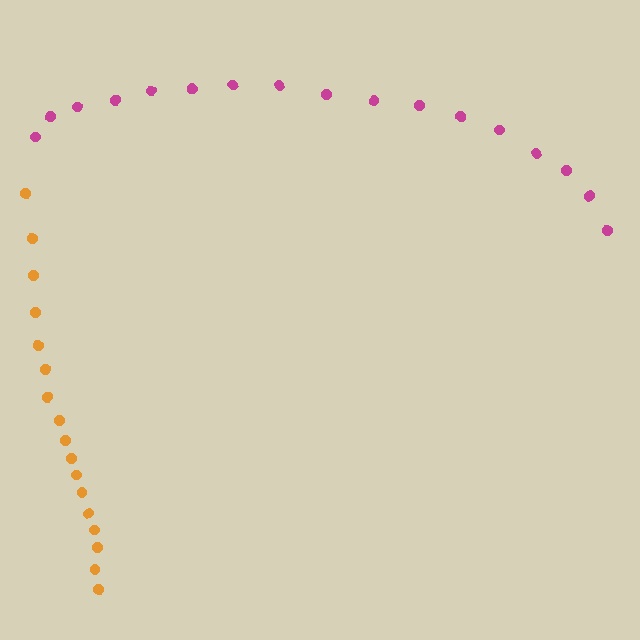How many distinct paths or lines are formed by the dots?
There are 2 distinct paths.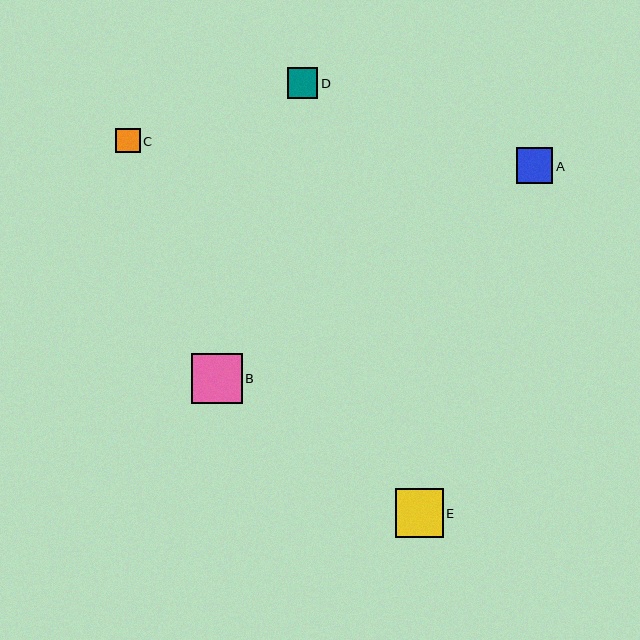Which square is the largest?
Square B is the largest with a size of approximately 51 pixels.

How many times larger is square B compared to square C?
Square B is approximately 2.1 times the size of square C.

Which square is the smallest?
Square C is the smallest with a size of approximately 25 pixels.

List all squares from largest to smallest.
From largest to smallest: B, E, A, D, C.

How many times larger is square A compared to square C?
Square A is approximately 1.5 times the size of square C.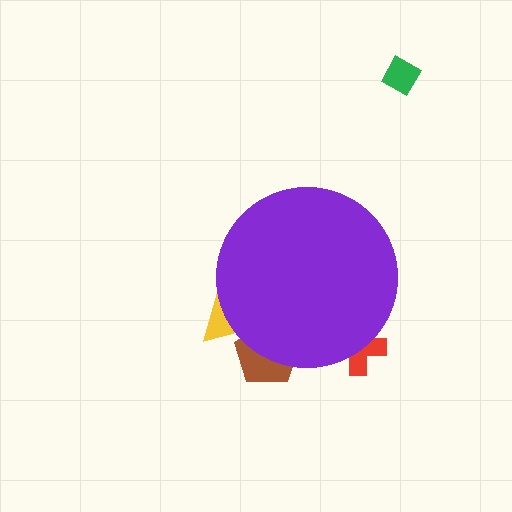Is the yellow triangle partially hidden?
Yes, the yellow triangle is partially hidden behind the purple circle.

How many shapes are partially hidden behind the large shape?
3 shapes are partially hidden.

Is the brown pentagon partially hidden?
Yes, the brown pentagon is partially hidden behind the purple circle.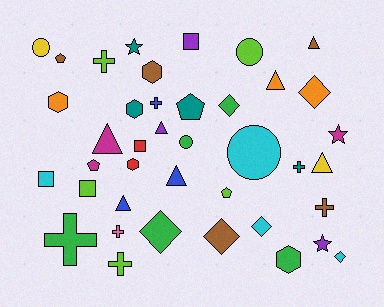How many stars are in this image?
There are 3 stars.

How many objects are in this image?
There are 40 objects.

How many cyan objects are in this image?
There are 4 cyan objects.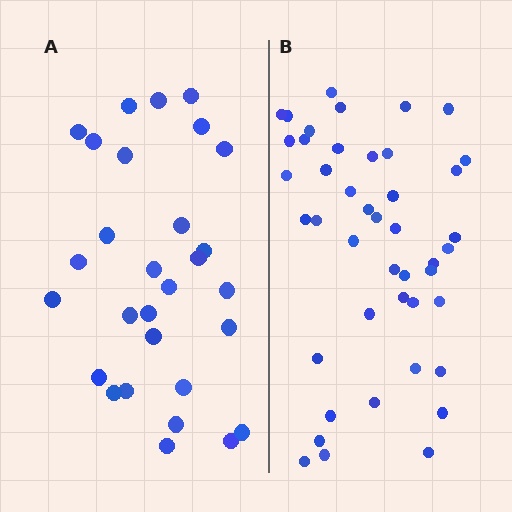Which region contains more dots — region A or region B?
Region B (the right region) has more dots.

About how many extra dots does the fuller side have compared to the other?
Region B has approximately 15 more dots than region A.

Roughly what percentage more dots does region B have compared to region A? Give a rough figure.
About 50% more.